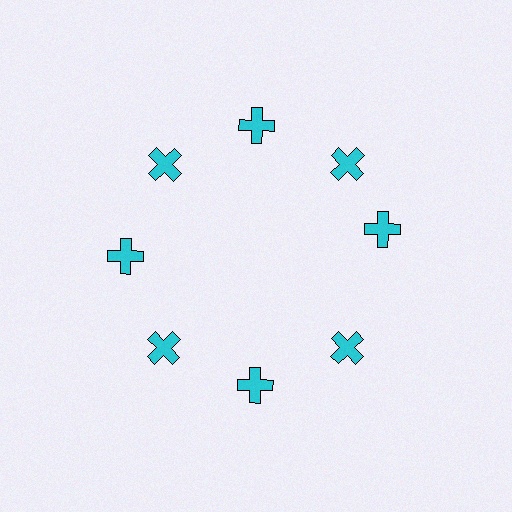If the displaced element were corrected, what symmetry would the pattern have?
It would have 8-fold rotational symmetry — the pattern would map onto itself every 45 degrees.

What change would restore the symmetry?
The symmetry would be restored by rotating it back into even spacing with its neighbors so that all 8 crosses sit at equal angles and equal distance from the center.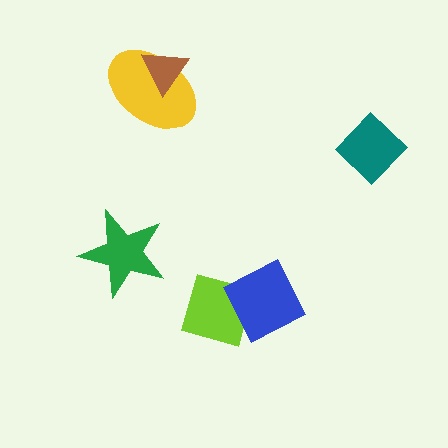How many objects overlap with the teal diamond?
0 objects overlap with the teal diamond.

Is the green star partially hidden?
No, no other shape covers it.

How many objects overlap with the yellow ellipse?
1 object overlaps with the yellow ellipse.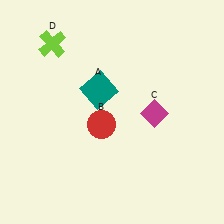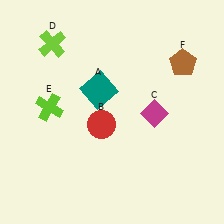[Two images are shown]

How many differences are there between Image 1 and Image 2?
There are 2 differences between the two images.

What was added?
A lime cross (E), a brown pentagon (F) were added in Image 2.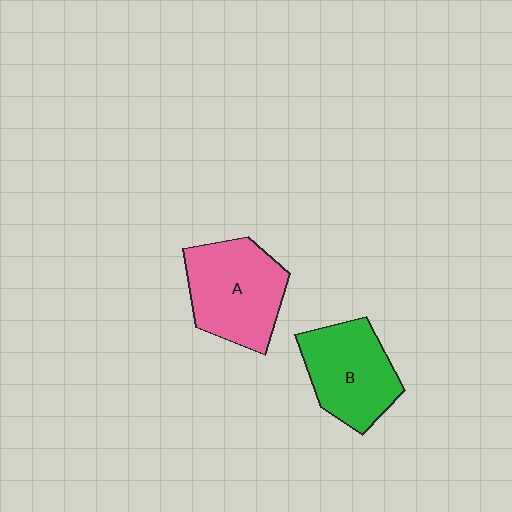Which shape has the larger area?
Shape A (pink).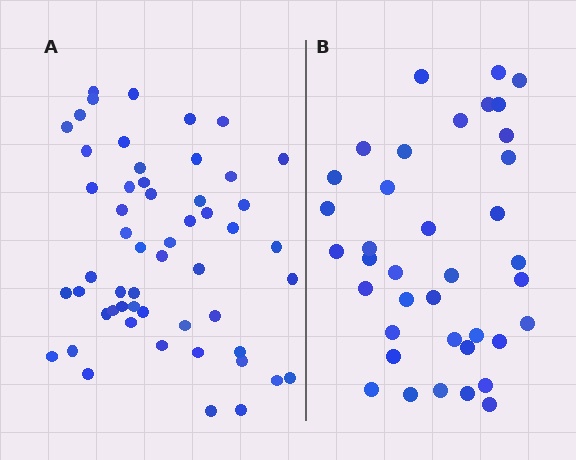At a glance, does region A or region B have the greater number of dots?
Region A (the left region) has more dots.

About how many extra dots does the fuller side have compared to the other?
Region A has approximately 15 more dots than region B.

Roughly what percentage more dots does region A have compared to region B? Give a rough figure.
About 40% more.